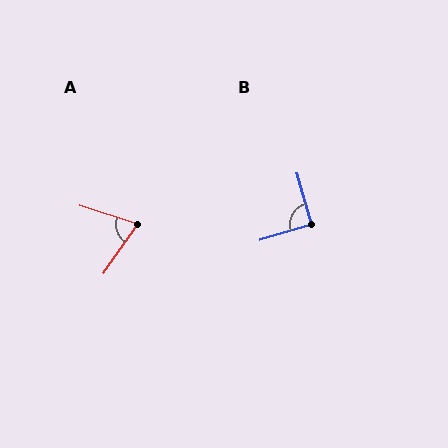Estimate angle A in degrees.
Approximately 73 degrees.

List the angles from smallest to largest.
A (73°), B (91°).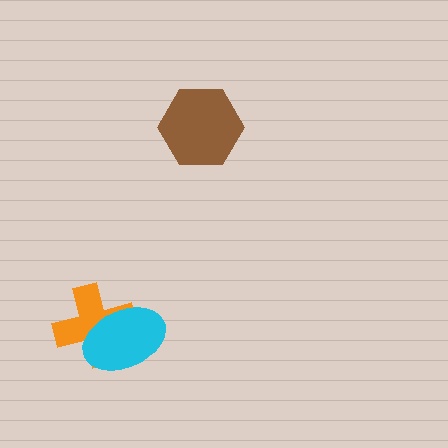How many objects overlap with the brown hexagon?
0 objects overlap with the brown hexagon.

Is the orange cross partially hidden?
Yes, it is partially covered by another shape.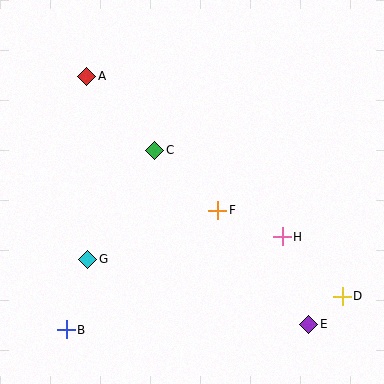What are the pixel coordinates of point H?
Point H is at (282, 237).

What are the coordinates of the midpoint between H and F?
The midpoint between H and F is at (250, 224).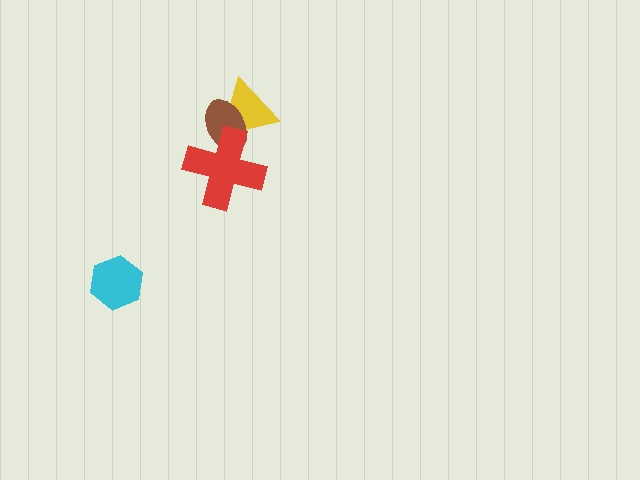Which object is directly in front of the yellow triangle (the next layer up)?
The brown ellipse is directly in front of the yellow triangle.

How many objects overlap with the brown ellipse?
2 objects overlap with the brown ellipse.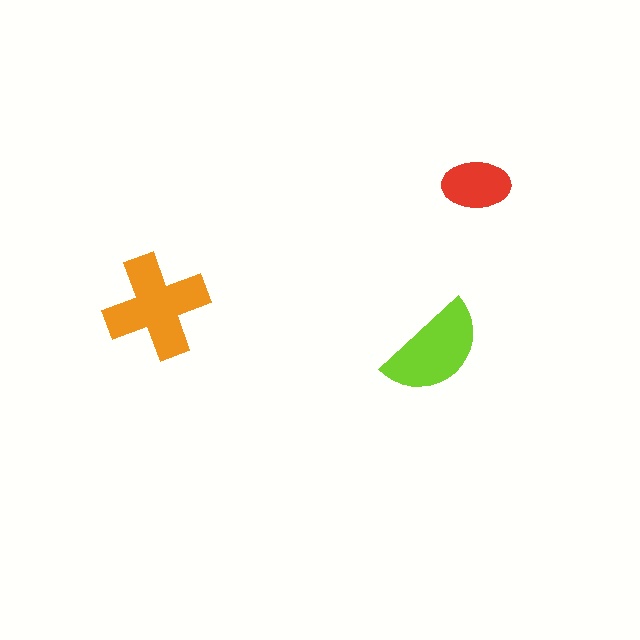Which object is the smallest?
The red ellipse.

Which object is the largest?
The orange cross.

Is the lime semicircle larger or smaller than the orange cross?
Smaller.